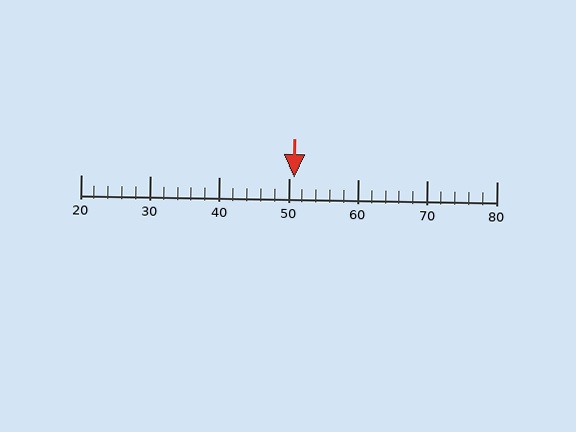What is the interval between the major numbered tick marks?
The major tick marks are spaced 10 units apart.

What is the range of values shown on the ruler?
The ruler shows values from 20 to 80.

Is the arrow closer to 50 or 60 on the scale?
The arrow is closer to 50.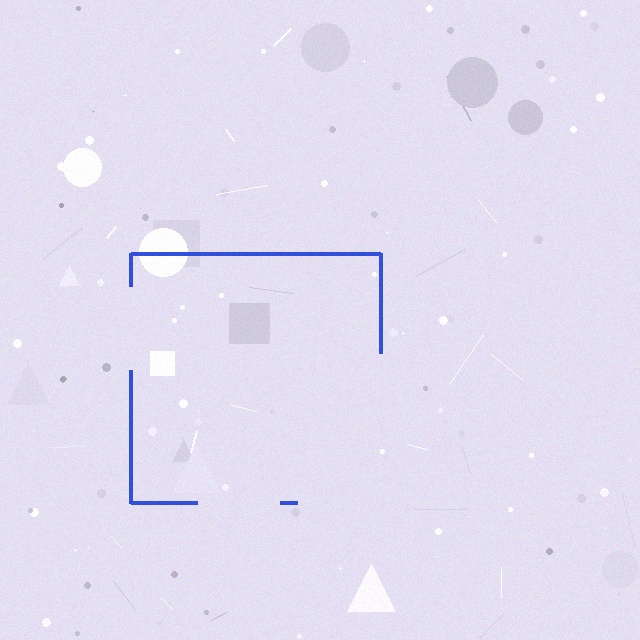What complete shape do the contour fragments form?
The contour fragments form a square.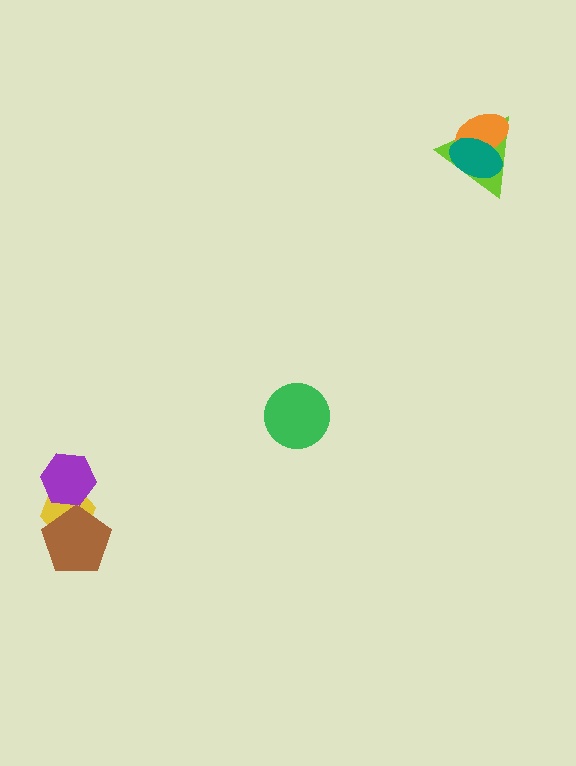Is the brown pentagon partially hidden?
No, no other shape covers it.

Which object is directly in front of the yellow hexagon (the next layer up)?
The brown pentagon is directly in front of the yellow hexagon.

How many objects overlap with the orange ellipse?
2 objects overlap with the orange ellipse.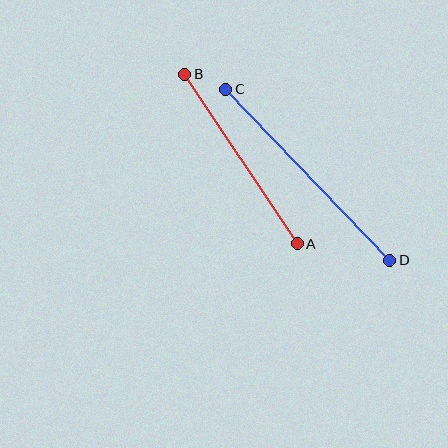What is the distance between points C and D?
The distance is approximately 237 pixels.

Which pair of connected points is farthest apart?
Points C and D are farthest apart.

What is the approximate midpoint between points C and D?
The midpoint is at approximately (308, 175) pixels.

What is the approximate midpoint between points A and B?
The midpoint is at approximately (241, 159) pixels.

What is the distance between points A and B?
The distance is approximately 204 pixels.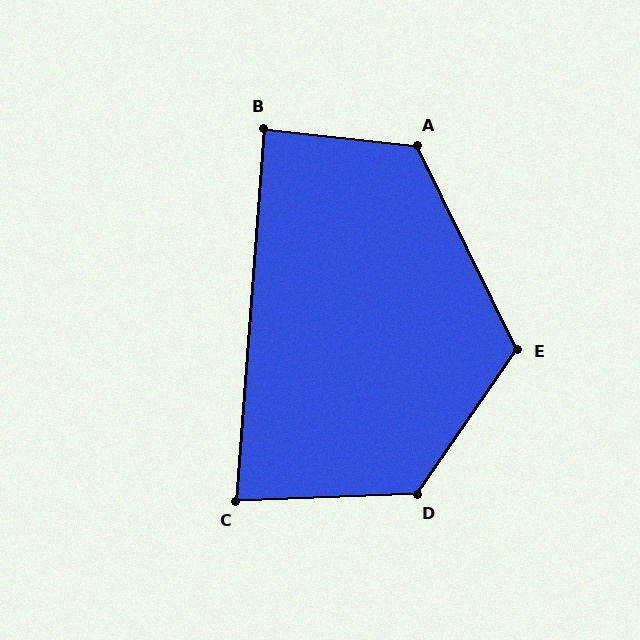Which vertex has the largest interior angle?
D, at approximately 127 degrees.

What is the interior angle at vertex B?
Approximately 88 degrees (approximately right).